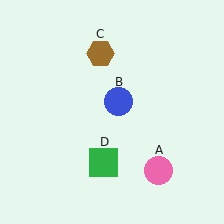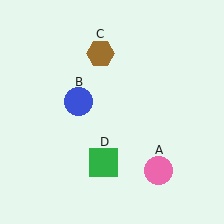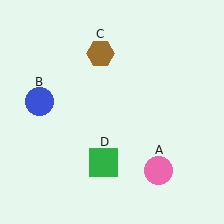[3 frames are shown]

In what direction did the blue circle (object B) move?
The blue circle (object B) moved left.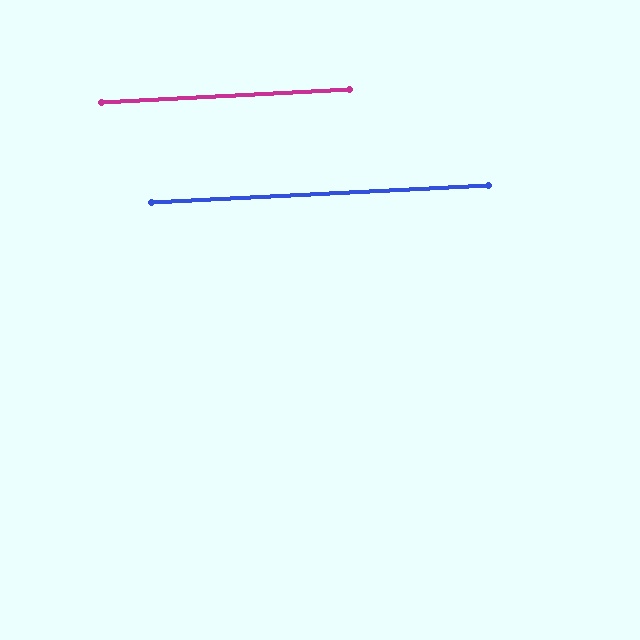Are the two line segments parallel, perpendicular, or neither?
Parallel — their directions differ by only 0.1°.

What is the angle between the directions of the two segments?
Approximately 0 degrees.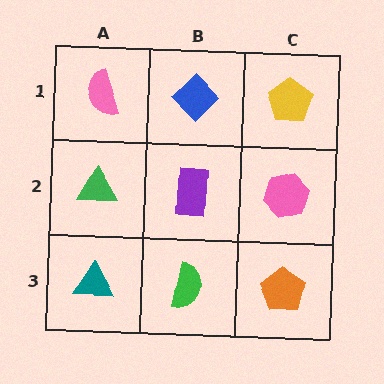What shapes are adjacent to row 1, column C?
A pink hexagon (row 2, column C), a blue diamond (row 1, column B).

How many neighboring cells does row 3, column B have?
3.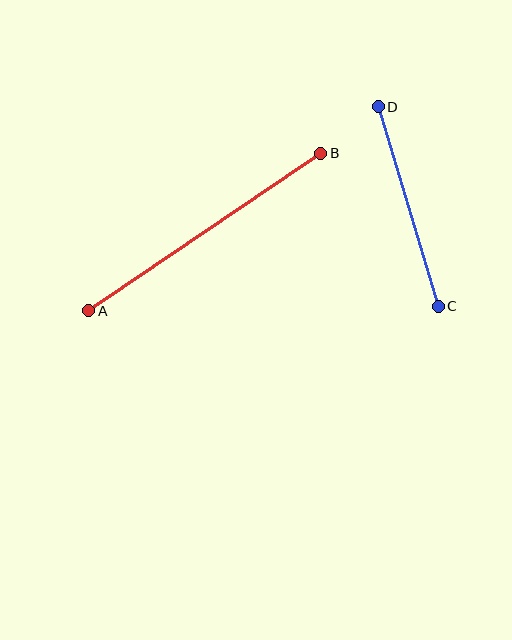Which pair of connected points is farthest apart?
Points A and B are farthest apart.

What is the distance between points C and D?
The distance is approximately 208 pixels.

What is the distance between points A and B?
The distance is approximately 281 pixels.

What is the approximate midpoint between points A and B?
The midpoint is at approximately (205, 232) pixels.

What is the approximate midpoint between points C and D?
The midpoint is at approximately (408, 206) pixels.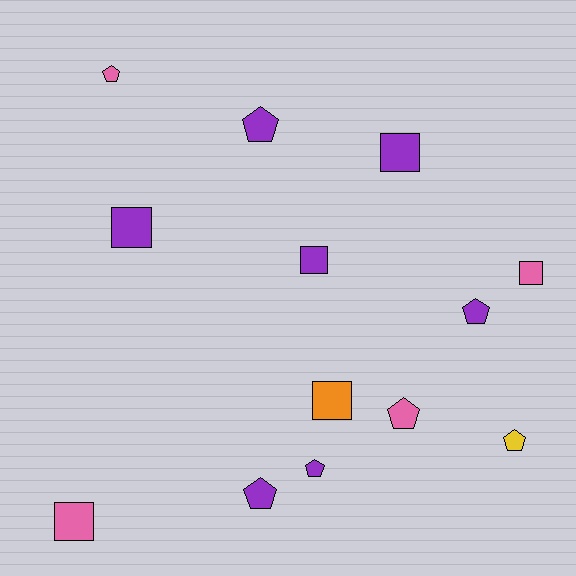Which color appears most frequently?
Purple, with 7 objects.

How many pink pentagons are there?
There are 2 pink pentagons.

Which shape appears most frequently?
Pentagon, with 7 objects.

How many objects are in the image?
There are 13 objects.